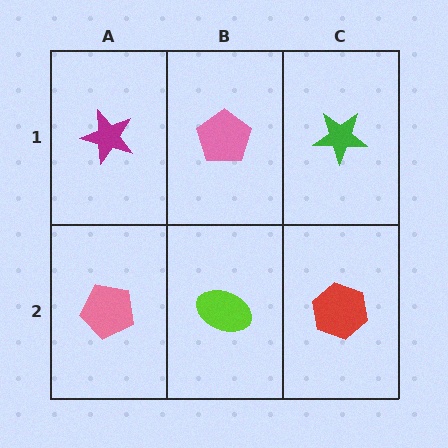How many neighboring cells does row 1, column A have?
2.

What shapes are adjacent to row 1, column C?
A red hexagon (row 2, column C), a pink pentagon (row 1, column B).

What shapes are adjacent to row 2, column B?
A pink pentagon (row 1, column B), a pink pentagon (row 2, column A), a red hexagon (row 2, column C).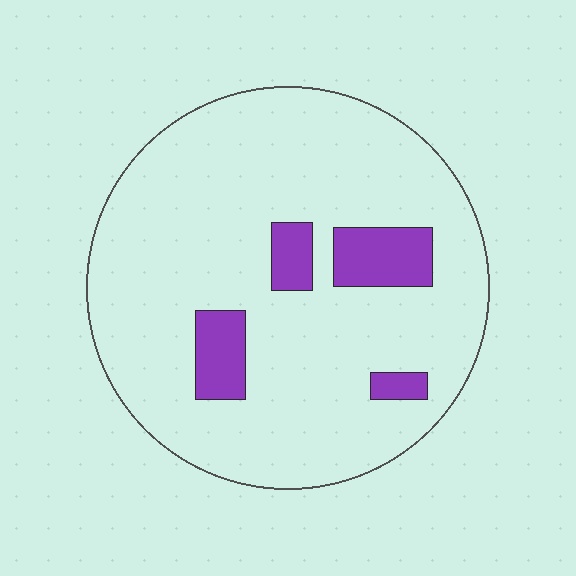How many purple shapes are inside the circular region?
4.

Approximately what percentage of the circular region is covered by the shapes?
Approximately 10%.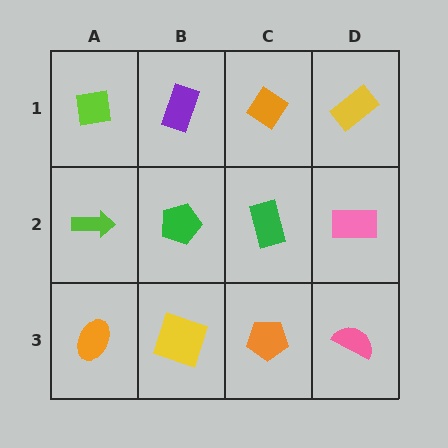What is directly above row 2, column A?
A lime square.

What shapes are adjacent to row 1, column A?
A lime arrow (row 2, column A), a purple rectangle (row 1, column B).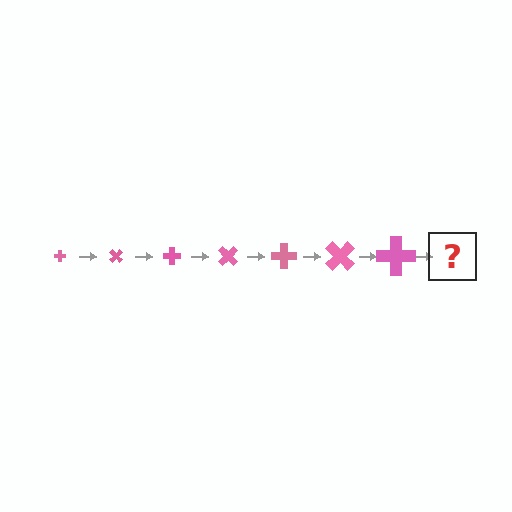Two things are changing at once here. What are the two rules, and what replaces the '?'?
The two rules are that the cross grows larger each step and it rotates 45 degrees each step. The '?' should be a cross, larger than the previous one and rotated 315 degrees from the start.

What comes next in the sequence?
The next element should be a cross, larger than the previous one and rotated 315 degrees from the start.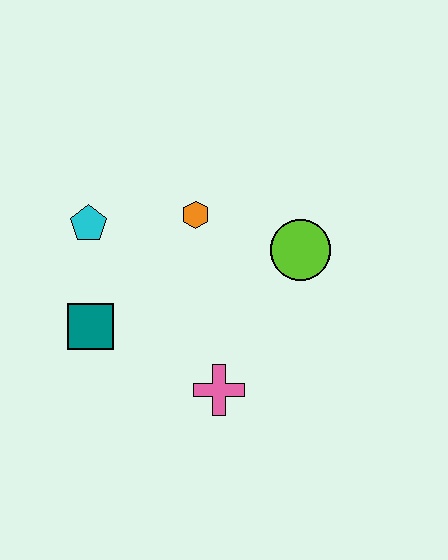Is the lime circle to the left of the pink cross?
No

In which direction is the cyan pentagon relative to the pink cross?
The cyan pentagon is above the pink cross.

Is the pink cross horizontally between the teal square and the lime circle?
Yes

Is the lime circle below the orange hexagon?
Yes